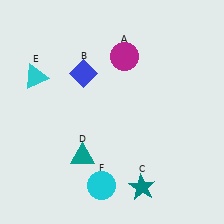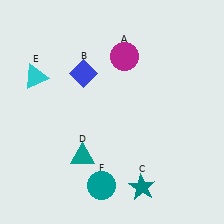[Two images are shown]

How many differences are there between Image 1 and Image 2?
There is 1 difference between the two images.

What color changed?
The circle (F) changed from cyan in Image 1 to teal in Image 2.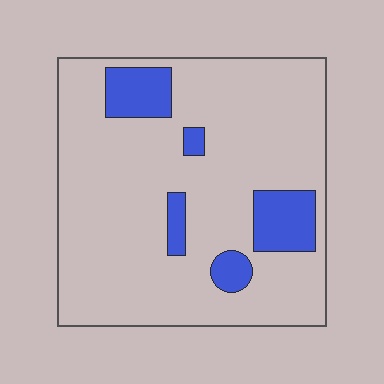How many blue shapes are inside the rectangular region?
5.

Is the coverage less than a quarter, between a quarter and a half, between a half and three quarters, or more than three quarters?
Less than a quarter.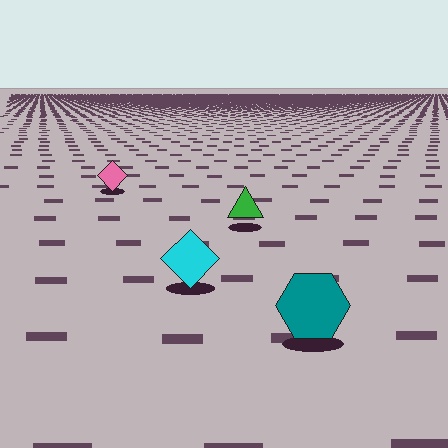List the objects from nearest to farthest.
From nearest to farthest: the teal hexagon, the cyan diamond, the green triangle, the pink diamond.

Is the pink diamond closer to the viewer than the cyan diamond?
No. The cyan diamond is closer — you can tell from the texture gradient: the ground texture is coarser near it.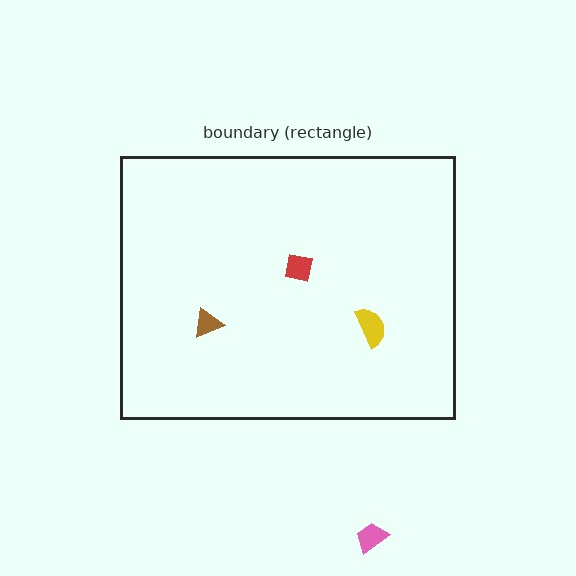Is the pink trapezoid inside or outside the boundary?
Outside.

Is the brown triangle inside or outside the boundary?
Inside.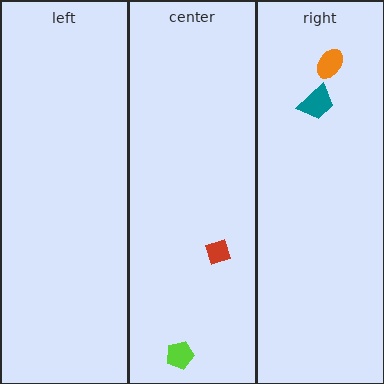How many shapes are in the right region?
2.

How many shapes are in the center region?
2.